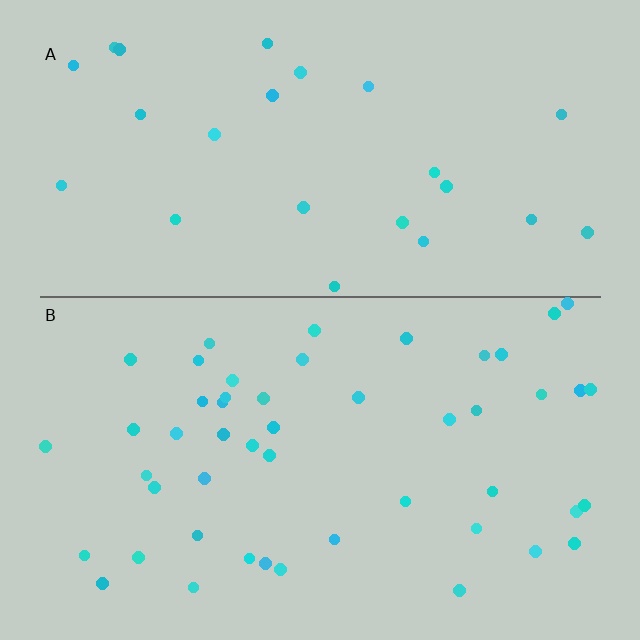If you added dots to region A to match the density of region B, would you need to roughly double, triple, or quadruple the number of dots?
Approximately double.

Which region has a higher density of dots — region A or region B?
B (the bottom).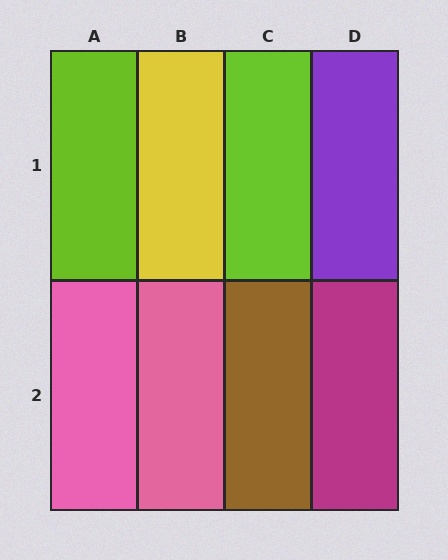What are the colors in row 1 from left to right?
Lime, yellow, lime, purple.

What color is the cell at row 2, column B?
Pink.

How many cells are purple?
1 cell is purple.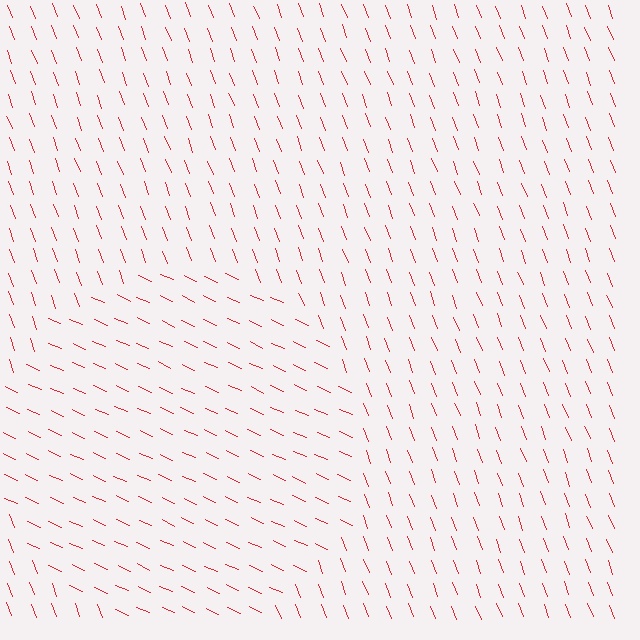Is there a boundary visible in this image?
Yes, there is a texture boundary formed by a change in line orientation.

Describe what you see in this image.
The image is filled with small red line segments. A circle region in the image has lines oriented differently from the surrounding lines, creating a visible texture boundary.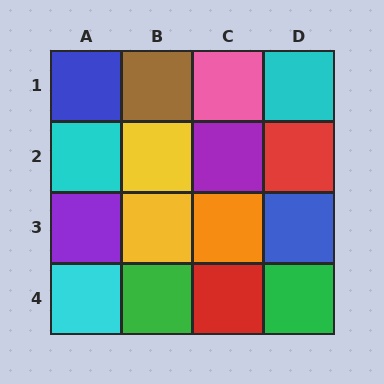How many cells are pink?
1 cell is pink.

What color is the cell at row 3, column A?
Purple.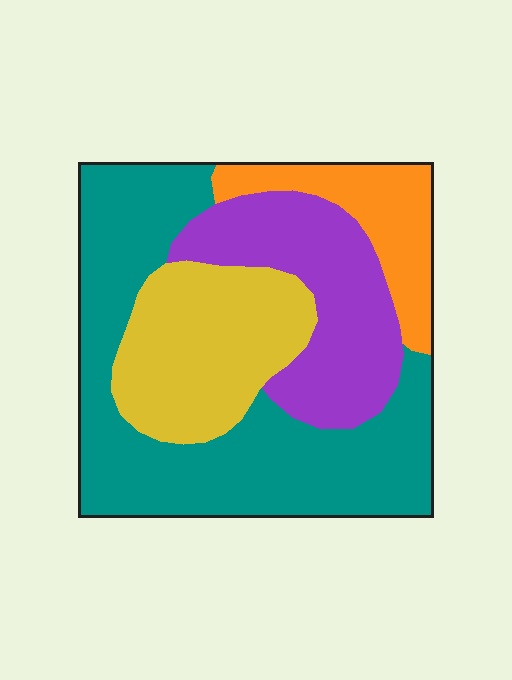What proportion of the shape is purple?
Purple takes up about one fifth (1/5) of the shape.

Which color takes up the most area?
Teal, at roughly 45%.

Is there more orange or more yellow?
Yellow.